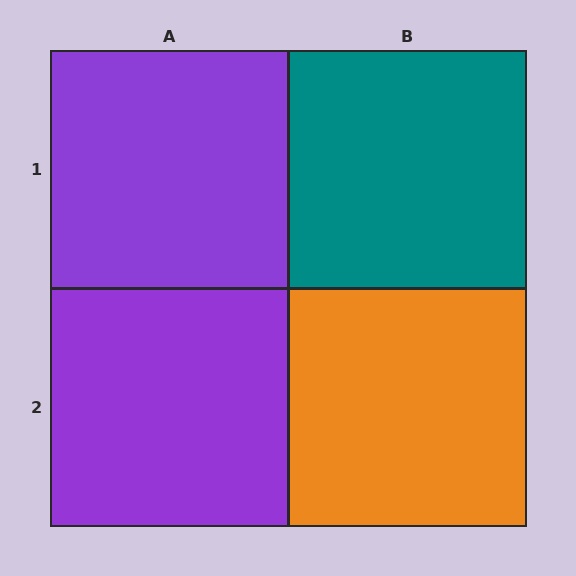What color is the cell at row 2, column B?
Orange.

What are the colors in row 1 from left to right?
Purple, teal.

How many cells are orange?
1 cell is orange.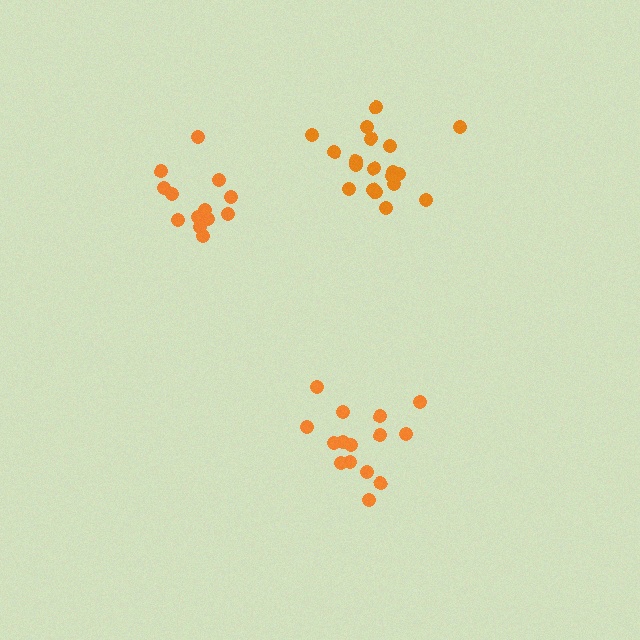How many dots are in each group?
Group 1: 19 dots, Group 2: 13 dots, Group 3: 15 dots (47 total).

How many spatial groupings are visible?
There are 3 spatial groupings.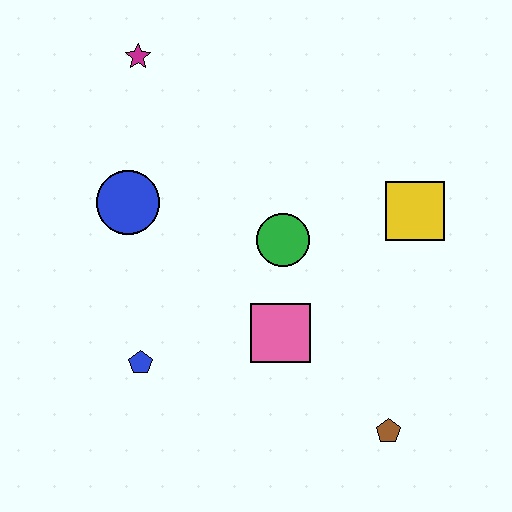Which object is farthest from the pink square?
The magenta star is farthest from the pink square.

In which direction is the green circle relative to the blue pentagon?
The green circle is to the right of the blue pentagon.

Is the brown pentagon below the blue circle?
Yes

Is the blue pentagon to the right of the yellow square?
No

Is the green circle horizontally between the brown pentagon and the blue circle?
Yes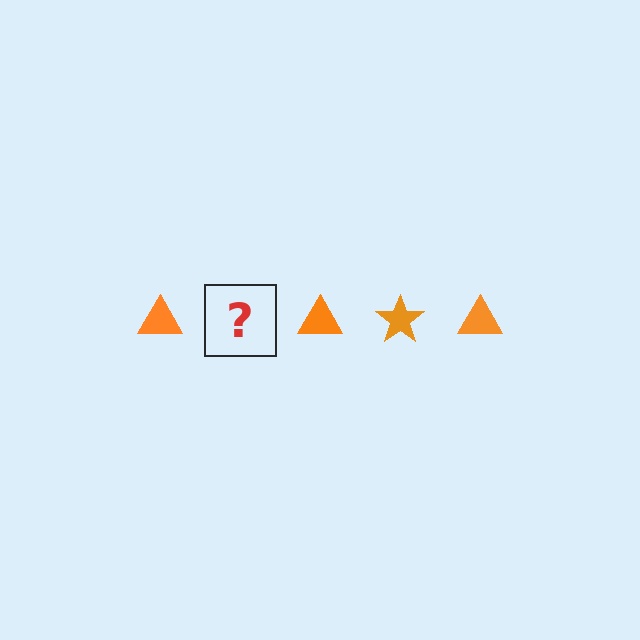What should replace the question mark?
The question mark should be replaced with an orange star.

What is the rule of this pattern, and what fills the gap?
The rule is that the pattern cycles through triangle, star shapes in orange. The gap should be filled with an orange star.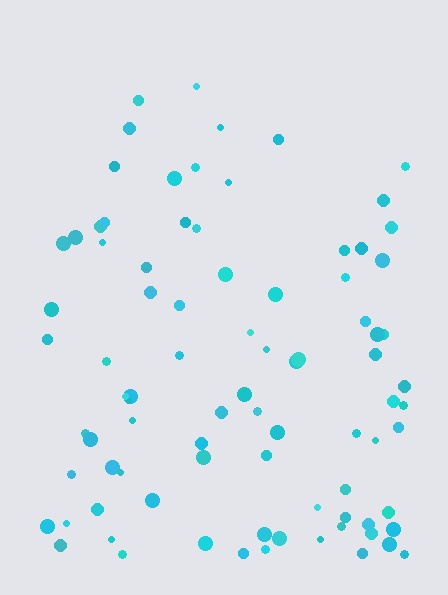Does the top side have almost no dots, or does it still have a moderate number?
Still a moderate number, just noticeably fewer than the bottom.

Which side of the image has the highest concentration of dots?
The bottom.